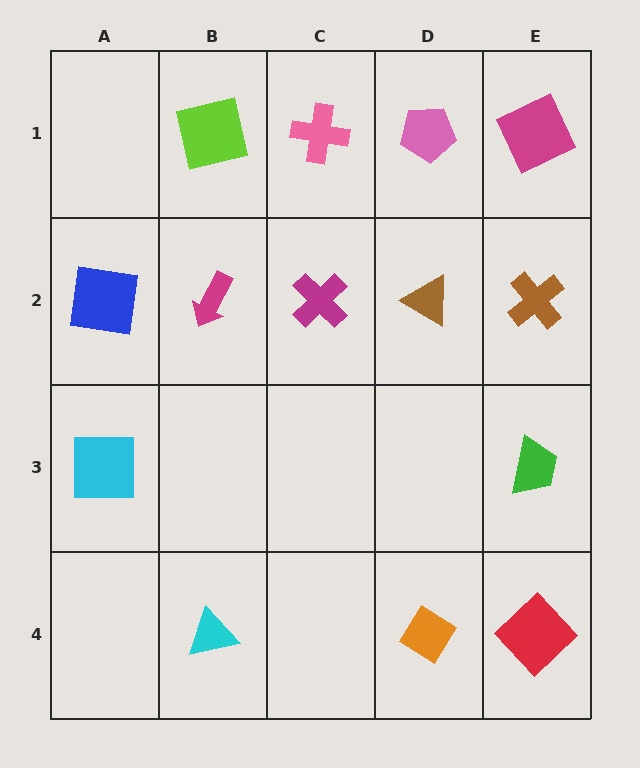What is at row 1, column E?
A magenta square.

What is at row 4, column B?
A cyan triangle.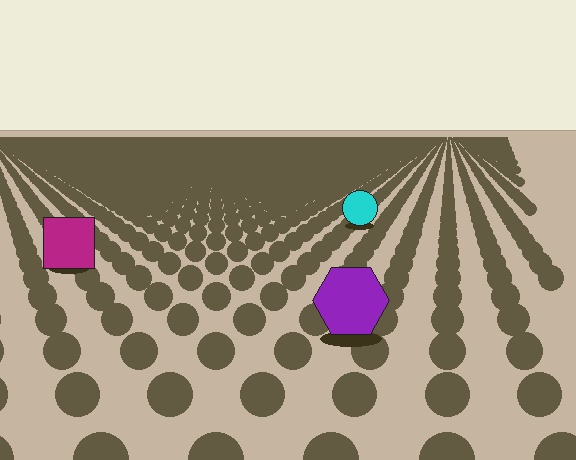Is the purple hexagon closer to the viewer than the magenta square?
Yes. The purple hexagon is closer — you can tell from the texture gradient: the ground texture is coarser near it.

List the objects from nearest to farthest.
From nearest to farthest: the purple hexagon, the magenta square, the cyan circle.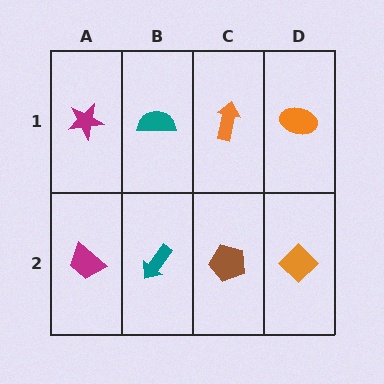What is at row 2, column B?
A teal arrow.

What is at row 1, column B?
A teal semicircle.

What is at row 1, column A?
A magenta star.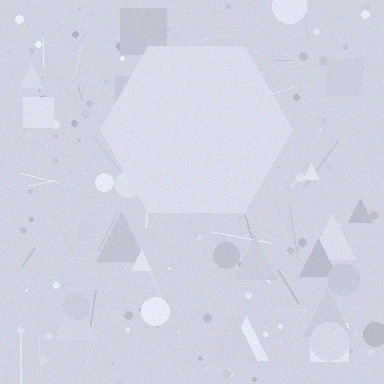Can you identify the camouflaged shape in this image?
The camouflaged shape is a hexagon.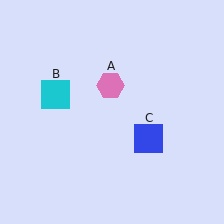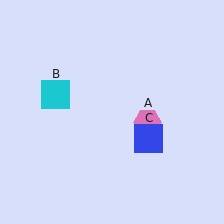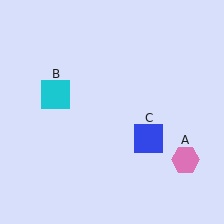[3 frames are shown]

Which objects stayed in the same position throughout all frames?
Cyan square (object B) and blue square (object C) remained stationary.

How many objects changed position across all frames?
1 object changed position: pink hexagon (object A).